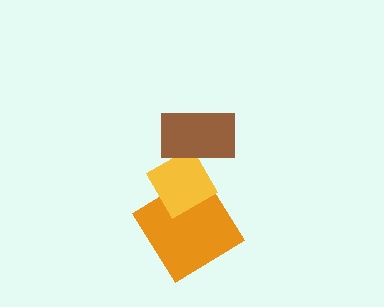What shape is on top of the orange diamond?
The yellow diamond is on top of the orange diamond.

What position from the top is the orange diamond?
The orange diamond is 3rd from the top.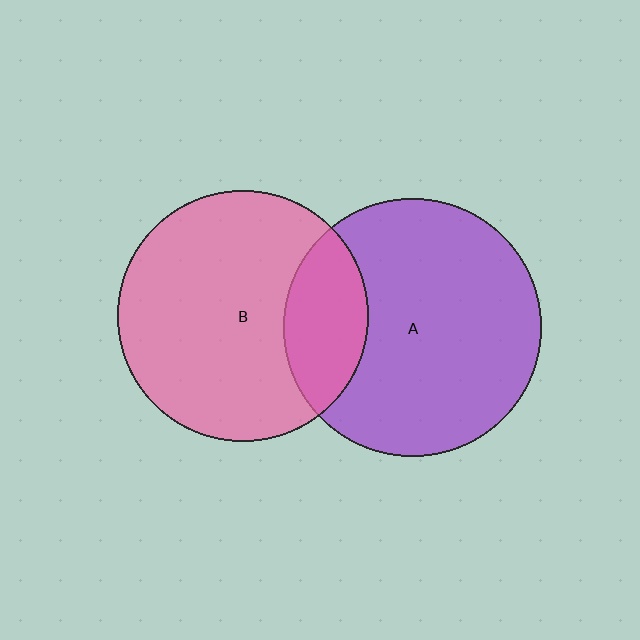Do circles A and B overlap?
Yes.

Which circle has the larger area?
Circle A (purple).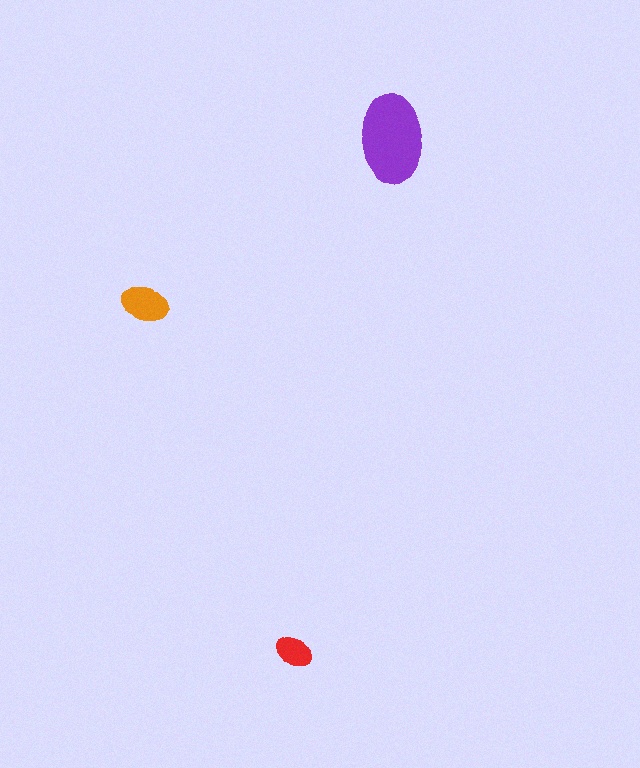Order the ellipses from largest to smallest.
the purple one, the orange one, the red one.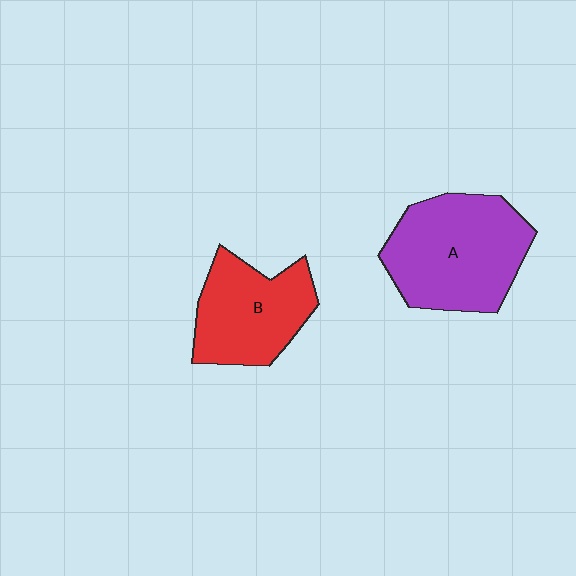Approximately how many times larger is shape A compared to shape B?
Approximately 1.3 times.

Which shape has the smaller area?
Shape B (red).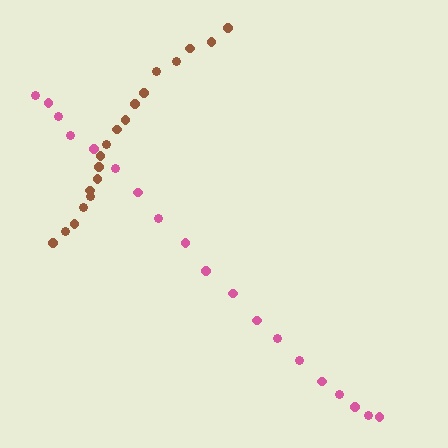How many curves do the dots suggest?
There are 2 distinct paths.